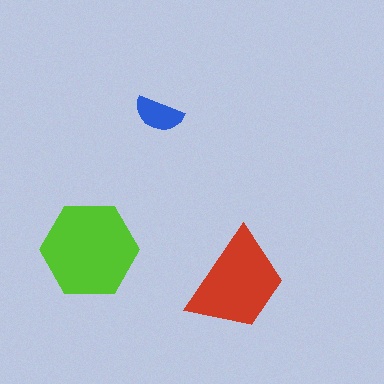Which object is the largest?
The lime hexagon.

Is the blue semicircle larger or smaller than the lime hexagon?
Smaller.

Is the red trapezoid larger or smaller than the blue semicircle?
Larger.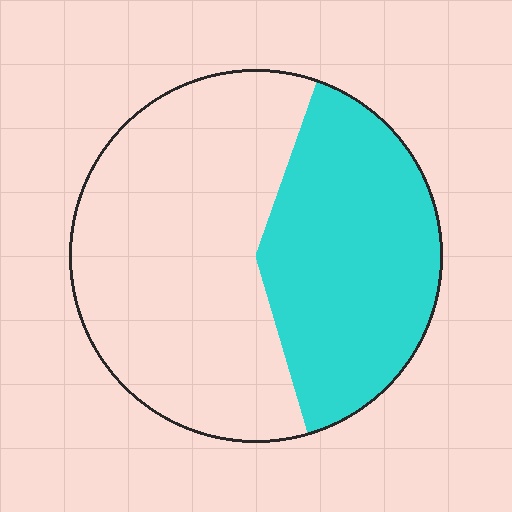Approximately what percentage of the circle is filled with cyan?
Approximately 40%.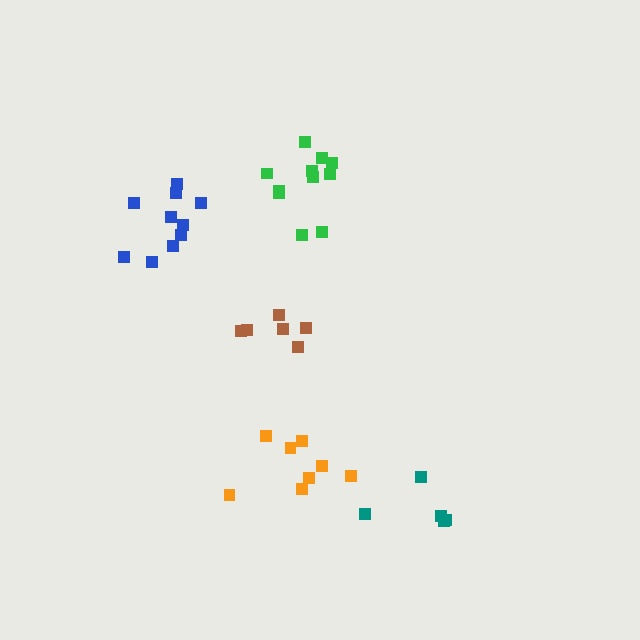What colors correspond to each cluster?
The clusters are colored: teal, blue, brown, green, orange.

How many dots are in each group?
Group 1: 5 dots, Group 2: 10 dots, Group 3: 6 dots, Group 4: 11 dots, Group 5: 8 dots (40 total).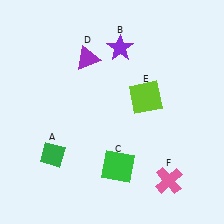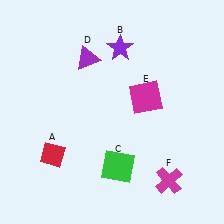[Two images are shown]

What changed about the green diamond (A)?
In Image 1, A is green. In Image 2, it changed to red.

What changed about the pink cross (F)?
In Image 1, F is pink. In Image 2, it changed to magenta.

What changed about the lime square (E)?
In Image 1, E is lime. In Image 2, it changed to magenta.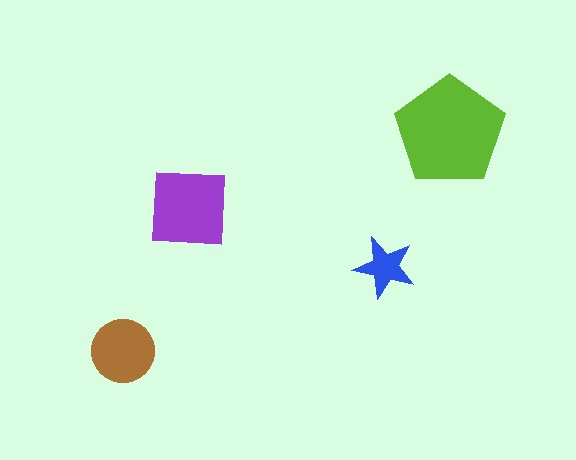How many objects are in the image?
There are 4 objects in the image.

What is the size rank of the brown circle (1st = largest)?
3rd.